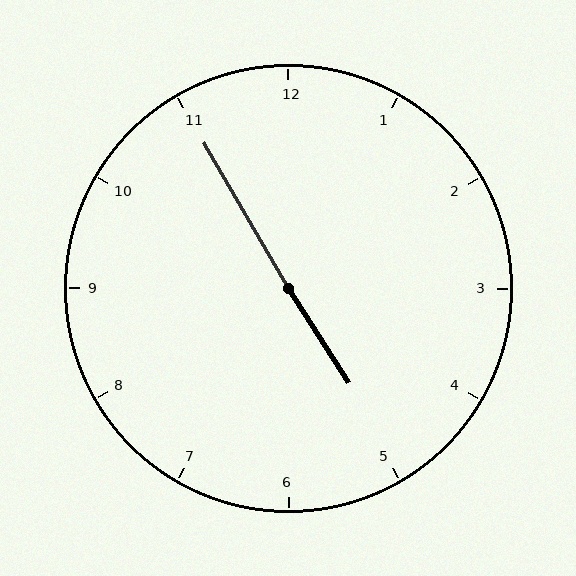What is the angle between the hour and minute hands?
Approximately 178 degrees.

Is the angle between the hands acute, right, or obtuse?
It is obtuse.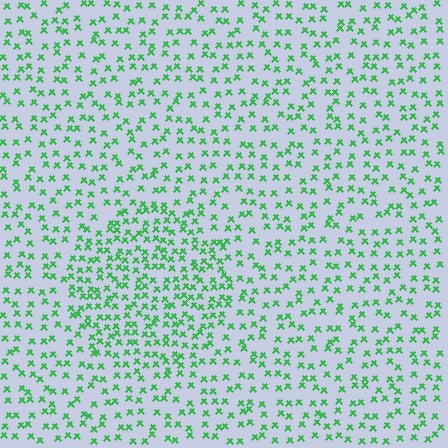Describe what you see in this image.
The image contains small green elements arranged at two different densities. A circle-shaped region is visible where the elements are more densely packed than the surrounding area.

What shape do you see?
I see a circle.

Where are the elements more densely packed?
The elements are more densely packed inside the circle boundary.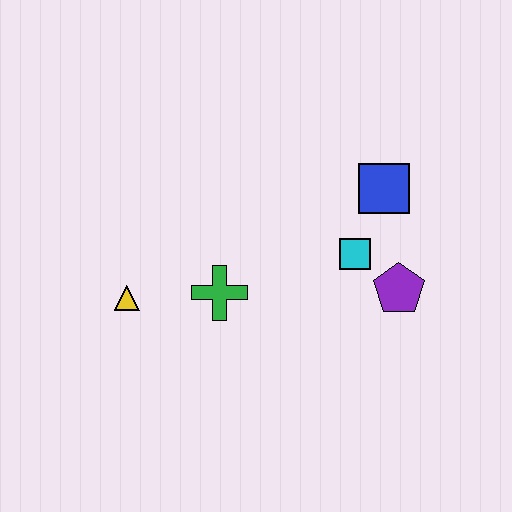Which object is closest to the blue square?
The cyan square is closest to the blue square.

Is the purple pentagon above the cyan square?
No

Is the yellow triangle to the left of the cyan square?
Yes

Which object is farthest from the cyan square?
The yellow triangle is farthest from the cyan square.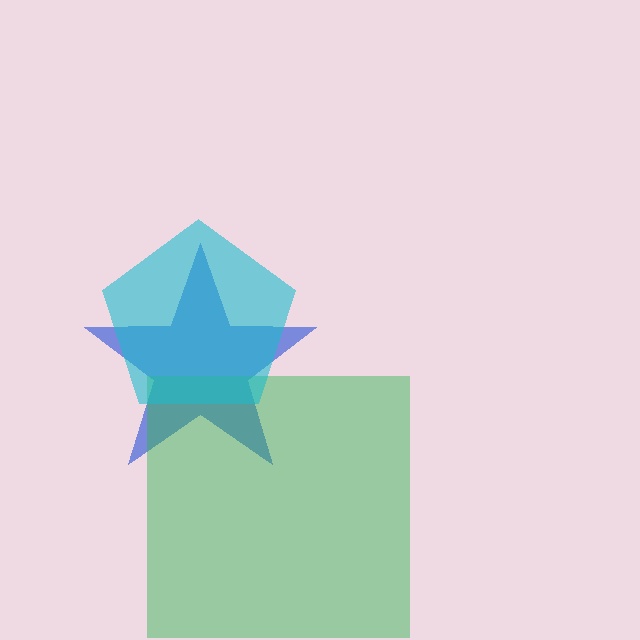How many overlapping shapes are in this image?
There are 3 overlapping shapes in the image.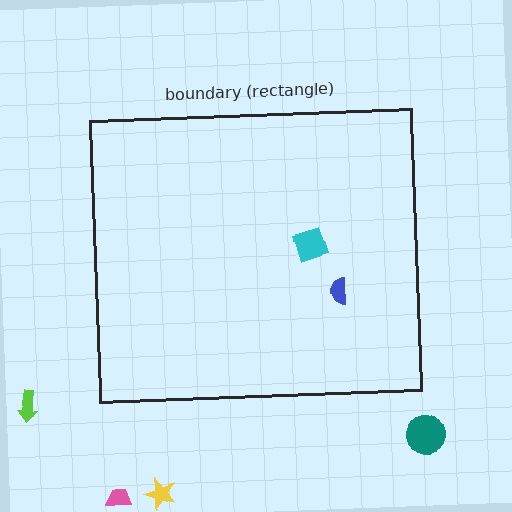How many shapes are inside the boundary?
2 inside, 4 outside.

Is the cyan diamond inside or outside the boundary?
Inside.